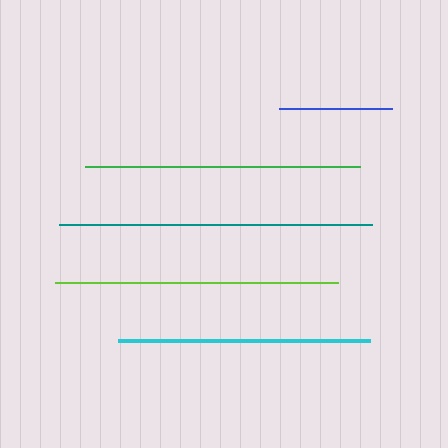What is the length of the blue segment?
The blue segment is approximately 113 pixels long.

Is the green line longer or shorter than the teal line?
The teal line is longer than the green line.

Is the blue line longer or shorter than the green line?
The green line is longer than the blue line.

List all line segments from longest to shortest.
From longest to shortest: teal, lime, green, cyan, blue.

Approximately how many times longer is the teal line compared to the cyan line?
The teal line is approximately 1.2 times the length of the cyan line.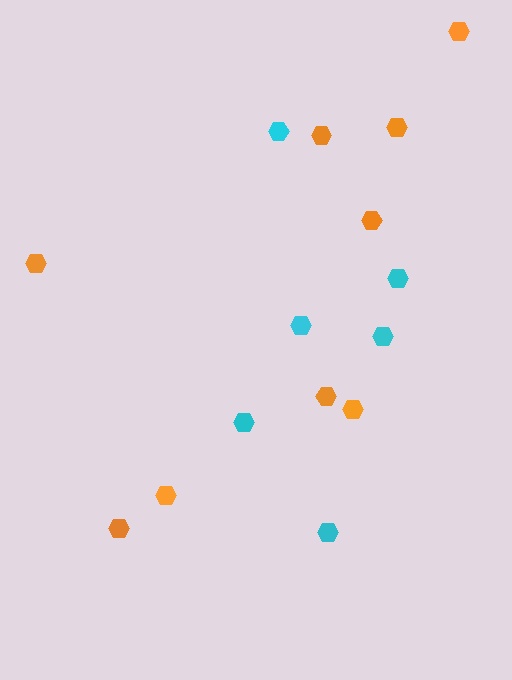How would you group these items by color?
There are 2 groups: one group of cyan hexagons (6) and one group of orange hexagons (9).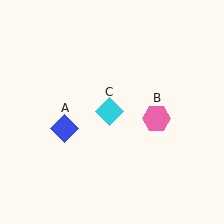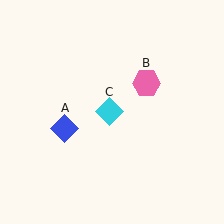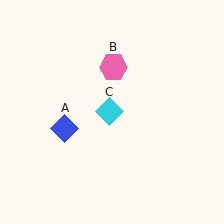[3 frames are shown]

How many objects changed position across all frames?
1 object changed position: pink hexagon (object B).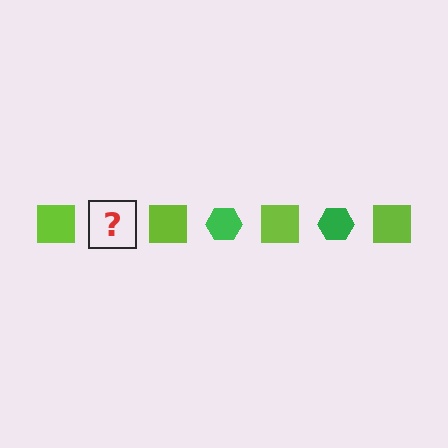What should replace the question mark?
The question mark should be replaced with a green hexagon.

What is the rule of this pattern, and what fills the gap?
The rule is that the pattern alternates between lime square and green hexagon. The gap should be filled with a green hexagon.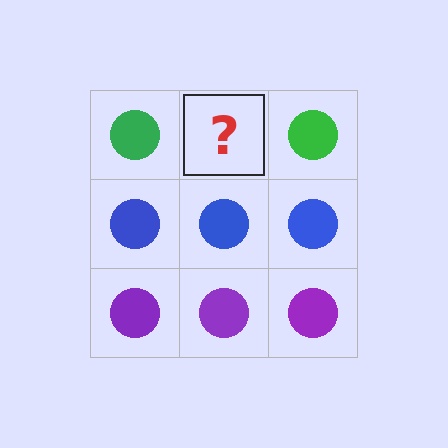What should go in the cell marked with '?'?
The missing cell should contain a green circle.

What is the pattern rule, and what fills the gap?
The rule is that each row has a consistent color. The gap should be filled with a green circle.